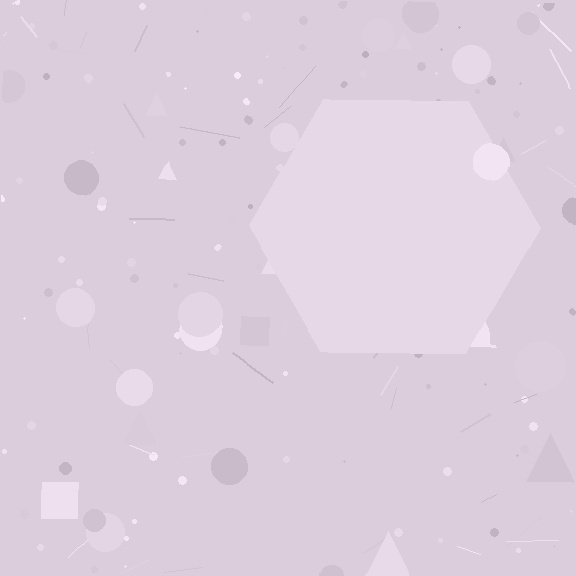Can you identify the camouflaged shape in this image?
The camouflaged shape is a hexagon.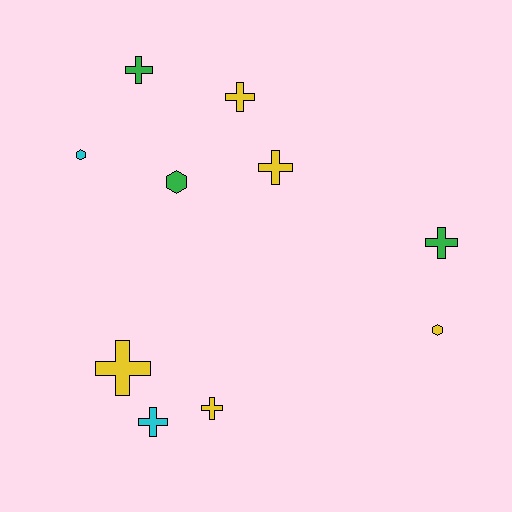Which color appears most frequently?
Yellow, with 5 objects.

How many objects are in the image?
There are 10 objects.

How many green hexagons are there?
There is 1 green hexagon.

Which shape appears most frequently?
Cross, with 7 objects.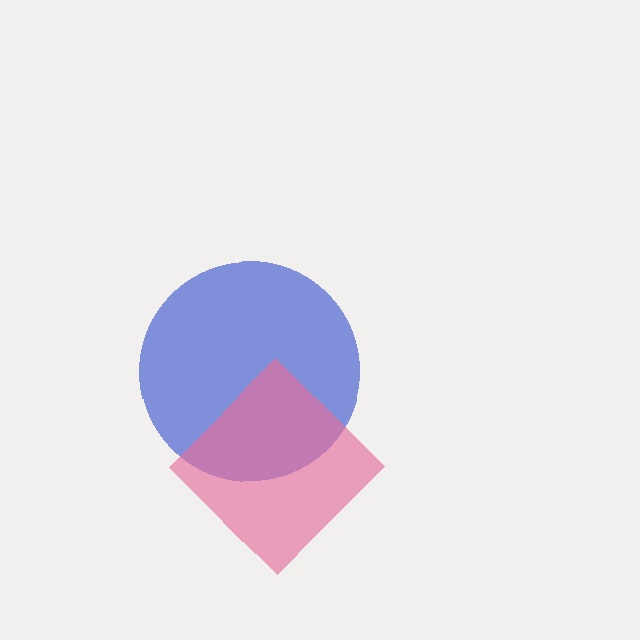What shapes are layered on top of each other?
The layered shapes are: a blue circle, a pink diamond.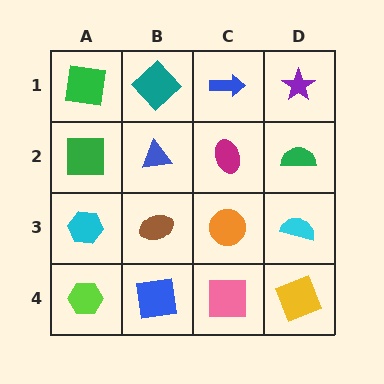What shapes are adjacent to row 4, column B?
A brown ellipse (row 3, column B), a lime hexagon (row 4, column A), a pink square (row 4, column C).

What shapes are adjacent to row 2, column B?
A teal diamond (row 1, column B), a brown ellipse (row 3, column B), a green square (row 2, column A), a magenta ellipse (row 2, column C).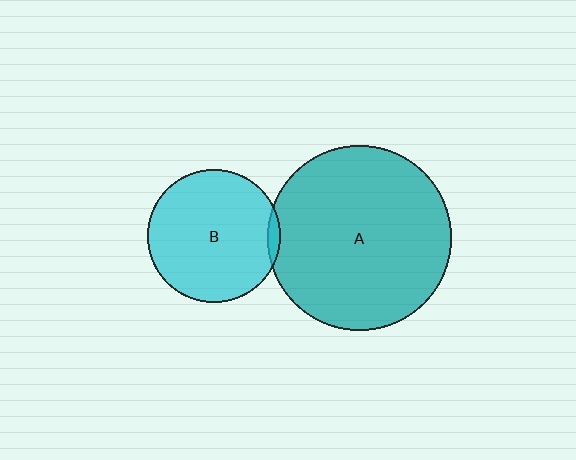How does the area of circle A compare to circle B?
Approximately 1.9 times.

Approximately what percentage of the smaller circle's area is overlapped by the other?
Approximately 5%.